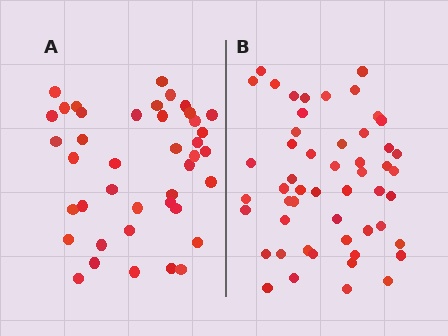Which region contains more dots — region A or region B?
Region B (the right region) has more dots.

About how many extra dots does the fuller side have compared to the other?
Region B has roughly 12 or so more dots than region A.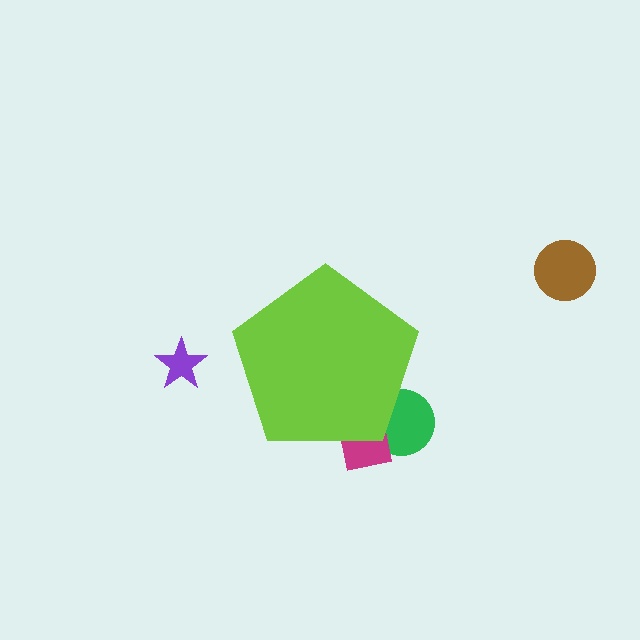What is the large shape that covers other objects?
A lime pentagon.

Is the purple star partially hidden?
No, the purple star is fully visible.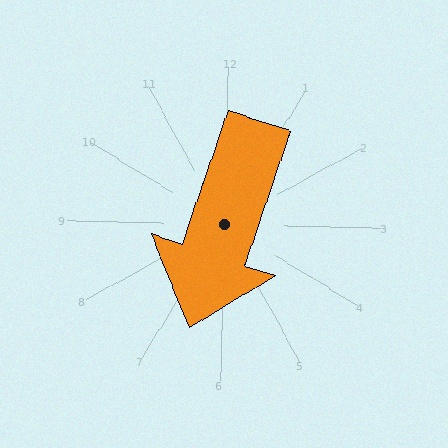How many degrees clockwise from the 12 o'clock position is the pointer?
Approximately 198 degrees.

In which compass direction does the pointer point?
South.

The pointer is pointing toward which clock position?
Roughly 7 o'clock.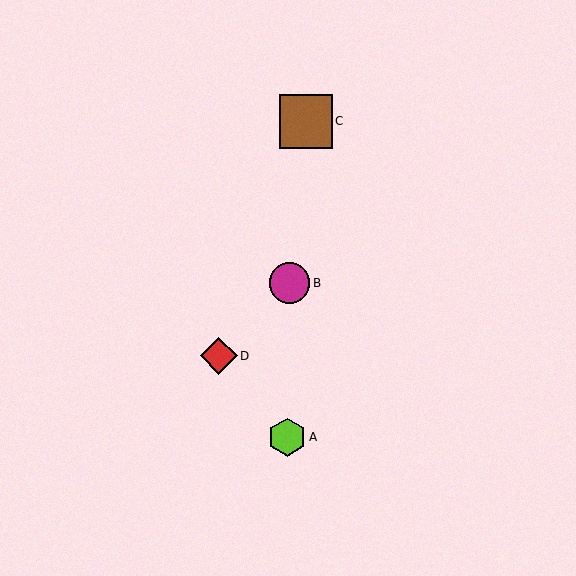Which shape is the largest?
The brown square (labeled C) is the largest.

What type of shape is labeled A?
Shape A is a lime hexagon.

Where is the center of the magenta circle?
The center of the magenta circle is at (289, 283).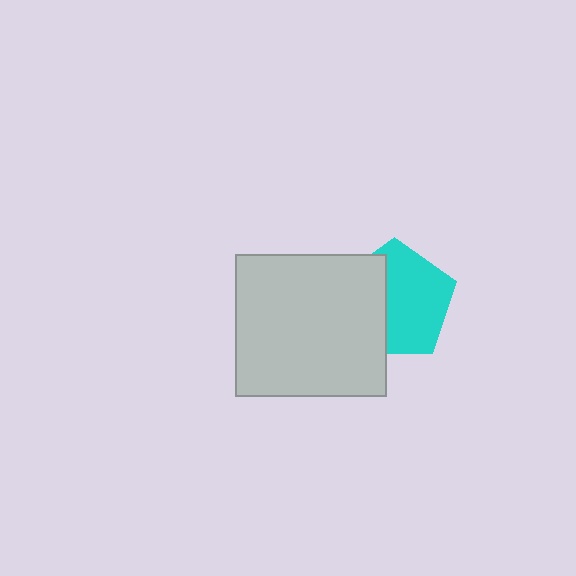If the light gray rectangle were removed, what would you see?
You would see the complete cyan pentagon.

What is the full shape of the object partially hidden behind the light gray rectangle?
The partially hidden object is a cyan pentagon.